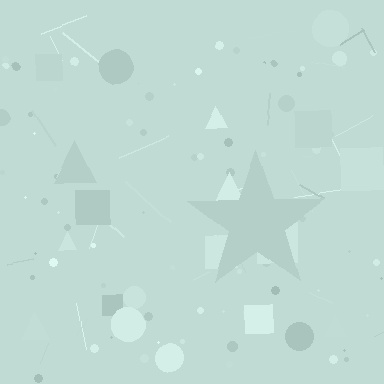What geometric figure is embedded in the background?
A star is embedded in the background.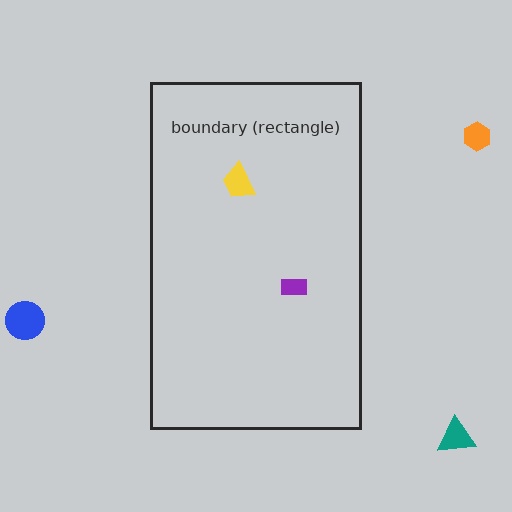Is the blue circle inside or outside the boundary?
Outside.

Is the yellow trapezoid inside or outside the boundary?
Inside.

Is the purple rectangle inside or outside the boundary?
Inside.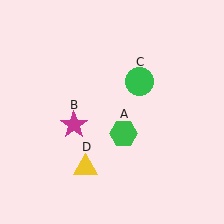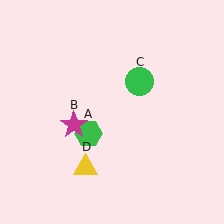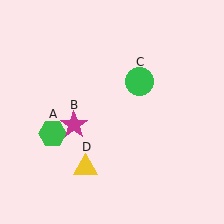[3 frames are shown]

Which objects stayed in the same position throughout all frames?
Magenta star (object B) and green circle (object C) and yellow triangle (object D) remained stationary.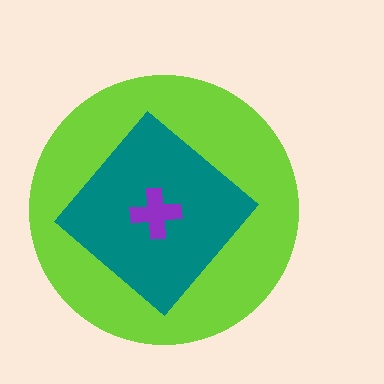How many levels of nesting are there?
3.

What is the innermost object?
The purple cross.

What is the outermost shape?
The lime circle.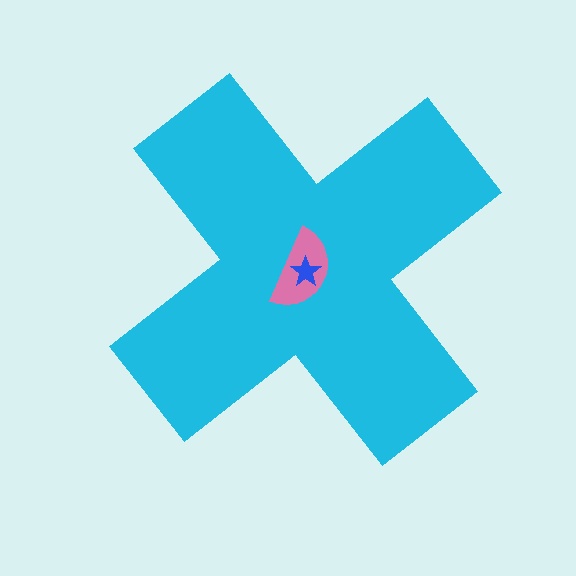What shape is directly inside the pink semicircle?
The blue star.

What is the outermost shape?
The cyan cross.